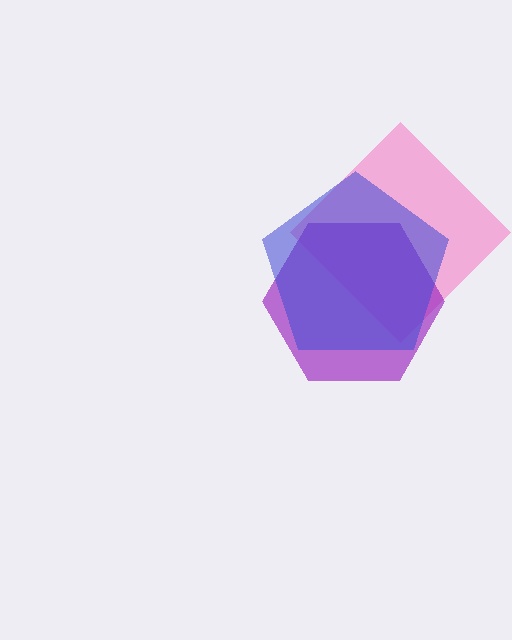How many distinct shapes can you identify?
There are 3 distinct shapes: a pink diamond, a purple hexagon, a blue pentagon.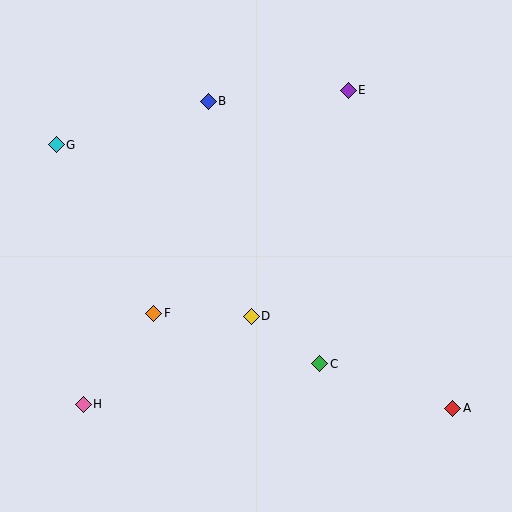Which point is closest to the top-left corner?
Point G is closest to the top-left corner.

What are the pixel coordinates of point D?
Point D is at (251, 316).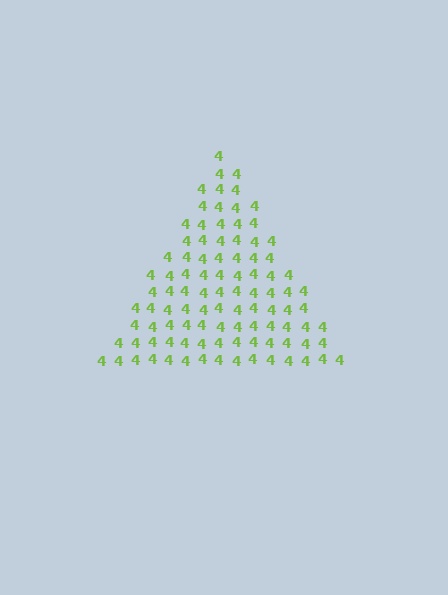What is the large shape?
The large shape is a triangle.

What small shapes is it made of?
It is made of small digit 4's.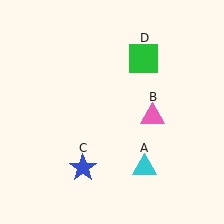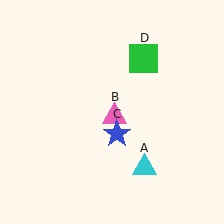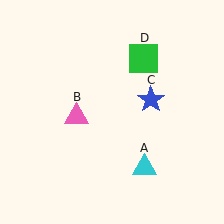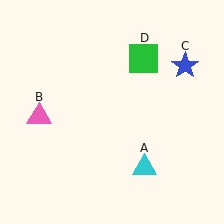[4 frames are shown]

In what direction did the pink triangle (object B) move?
The pink triangle (object B) moved left.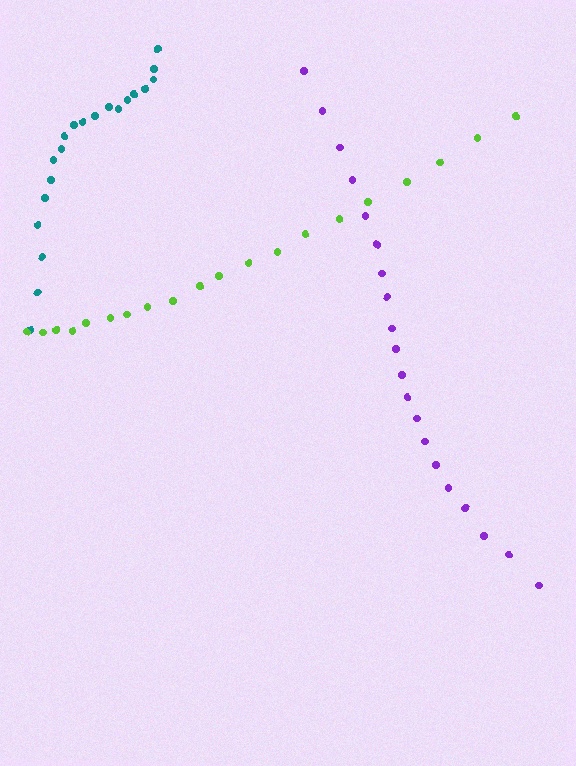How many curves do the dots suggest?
There are 3 distinct paths.